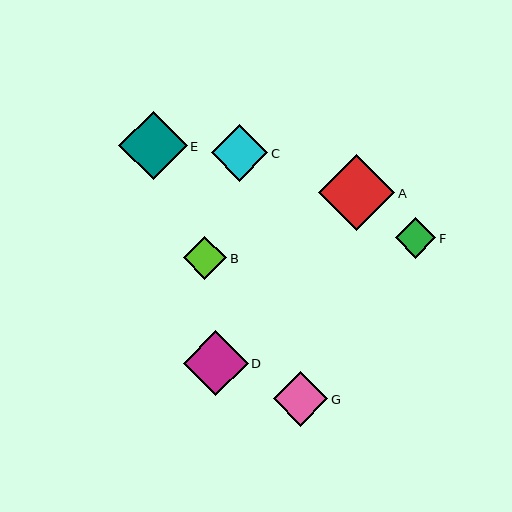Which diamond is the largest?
Diamond A is the largest with a size of approximately 76 pixels.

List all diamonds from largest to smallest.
From largest to smallest: A, E, D, C, G, B, F.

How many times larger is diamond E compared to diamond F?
Diamond E is approximately 1.7 times the size of diamond F.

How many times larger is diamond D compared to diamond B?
Diamond D is approximately 1.5 times the size of diamond B.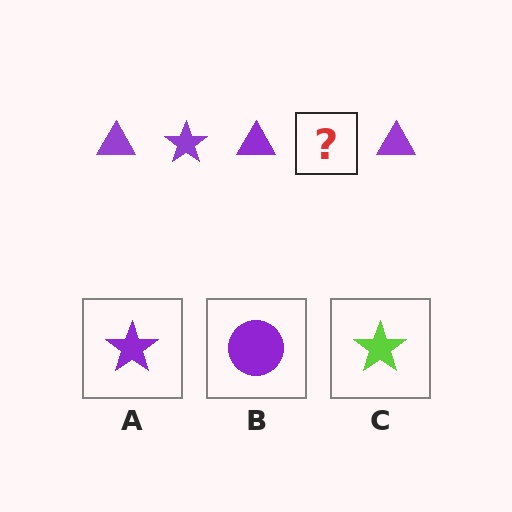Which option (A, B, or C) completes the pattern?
A.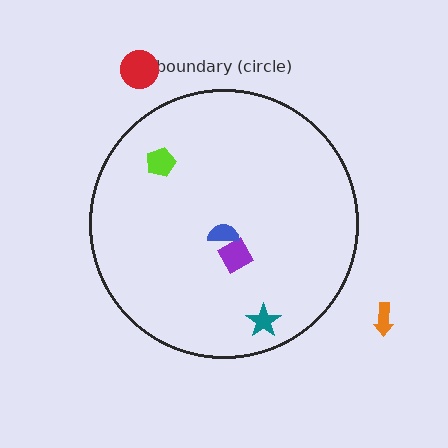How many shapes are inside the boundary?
4 inside, 2 outside.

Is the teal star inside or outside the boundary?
Inside.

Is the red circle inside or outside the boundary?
Outside.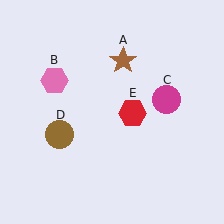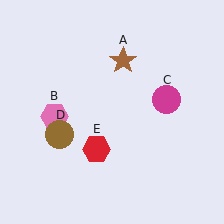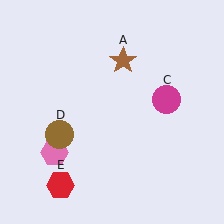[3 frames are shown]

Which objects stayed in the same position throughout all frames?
Brown star (object A) and magenta circle (object C) and brown circle (object D) remained stationary.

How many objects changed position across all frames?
2 objects changed position: pink hexagon (object B), red hexagon (object E).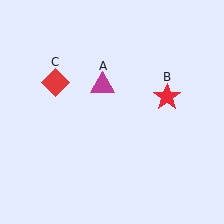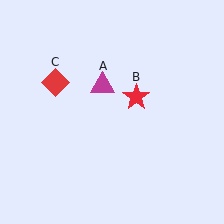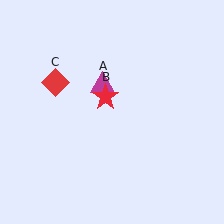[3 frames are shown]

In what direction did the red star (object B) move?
The red star (object B) moved left.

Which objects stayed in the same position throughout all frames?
Magenta triangle (object A) and red diamond (object C) remained stationary.